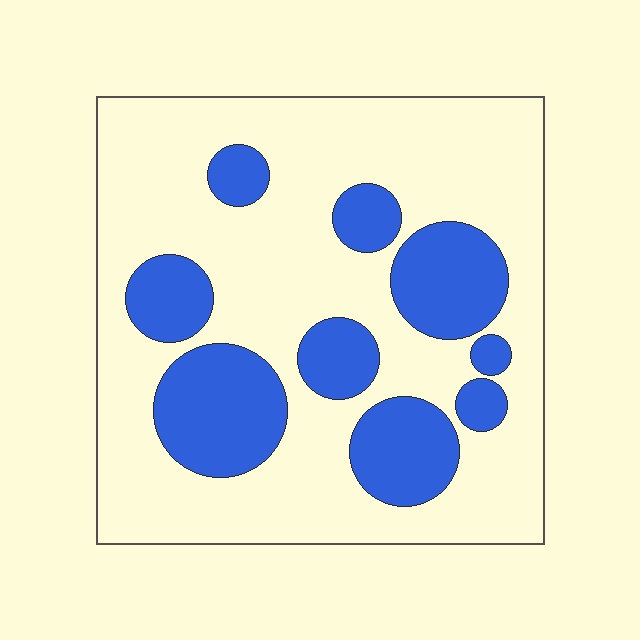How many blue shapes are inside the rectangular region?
9.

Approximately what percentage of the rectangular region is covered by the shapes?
Approximately 30%.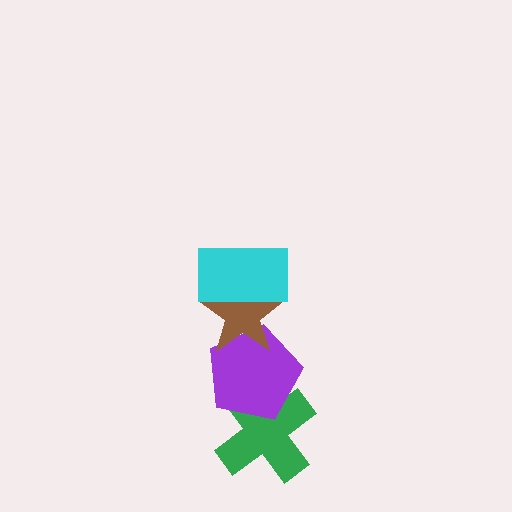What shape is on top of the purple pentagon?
The brown star is on top of the purple pentagon.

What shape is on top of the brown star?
The cyan rectangle is on top of the brown star.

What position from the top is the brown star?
The brown star is 2nd from the top.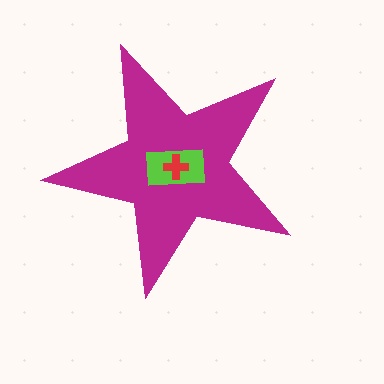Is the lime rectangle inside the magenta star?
Yes.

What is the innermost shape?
The red cross.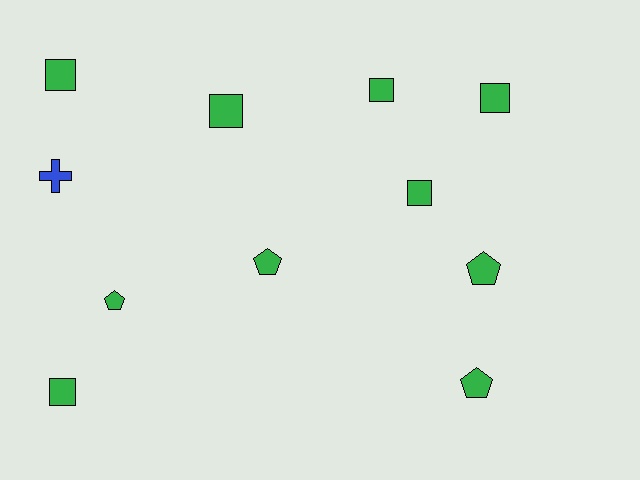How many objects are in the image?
There are 11 objects.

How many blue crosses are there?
There is 1 blue cross.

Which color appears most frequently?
Green, with 10 objects.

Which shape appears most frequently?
Square, with 6 objects.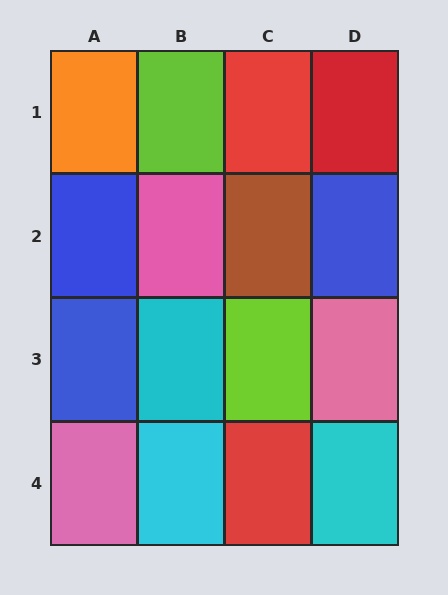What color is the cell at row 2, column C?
Brown.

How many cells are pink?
3 cells are pink.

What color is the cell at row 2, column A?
Blue.